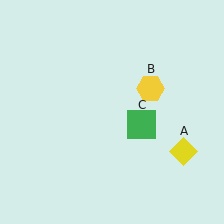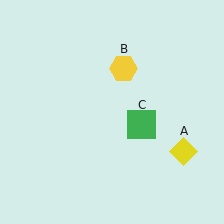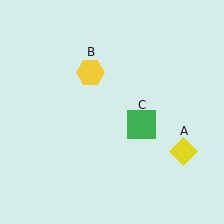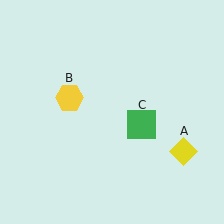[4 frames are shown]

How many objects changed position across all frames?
1 object changed position: yellow hexagon (object B).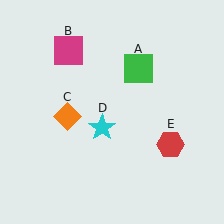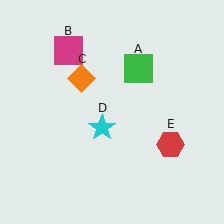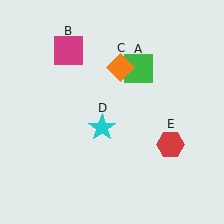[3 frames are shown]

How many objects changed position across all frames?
1 object changed position: orange diamond (object C).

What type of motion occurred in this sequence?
The orange diamond (object C) rotated clockwise around the center of the scene.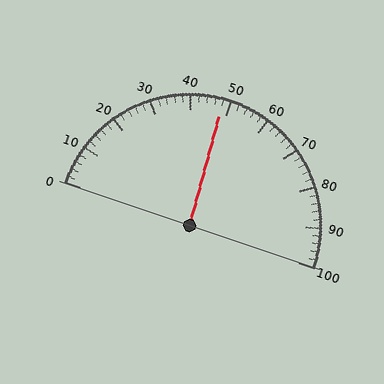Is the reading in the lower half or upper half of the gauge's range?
The reading is in the lower half of the range (0 to 100).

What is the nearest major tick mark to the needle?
The nearest major tick mark is 50.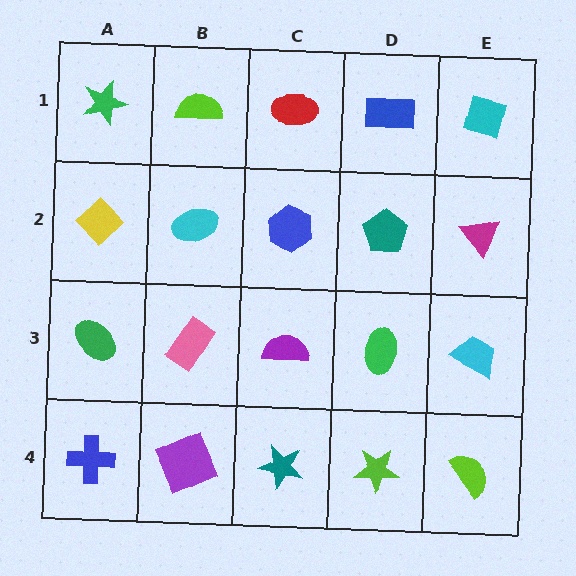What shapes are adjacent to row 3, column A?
A yellow diamond (row 2, column A), a blue cross (row 4, column A), a pink rectangle (row 3, column B).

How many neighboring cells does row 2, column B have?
4.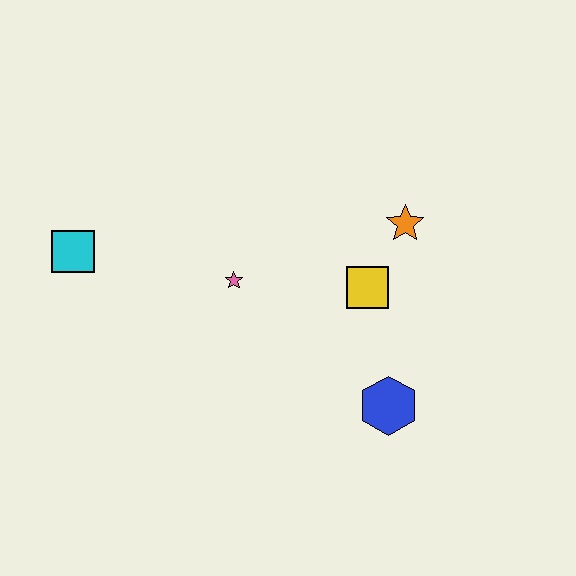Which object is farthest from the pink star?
The blue hexagon is farthest from the pink star.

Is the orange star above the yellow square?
Yes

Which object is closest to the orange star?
The yellow square is closest to the orange star.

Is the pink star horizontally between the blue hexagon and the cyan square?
Yes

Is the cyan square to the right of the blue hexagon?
No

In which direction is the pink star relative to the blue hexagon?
The pink star is to the left of the blue hexagon.